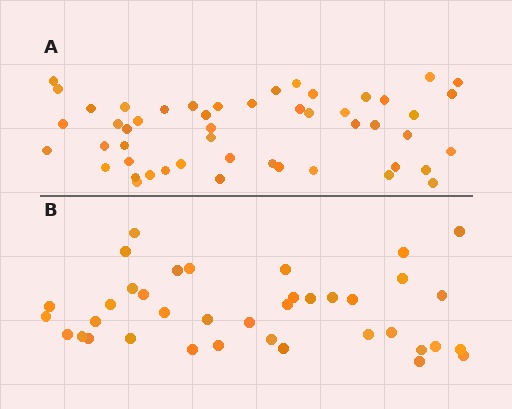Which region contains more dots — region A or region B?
Region A (the top region) has more dots.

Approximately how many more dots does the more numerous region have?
Region A has roughly 12 or so more dots than region B.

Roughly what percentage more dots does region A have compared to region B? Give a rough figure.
About 30% more.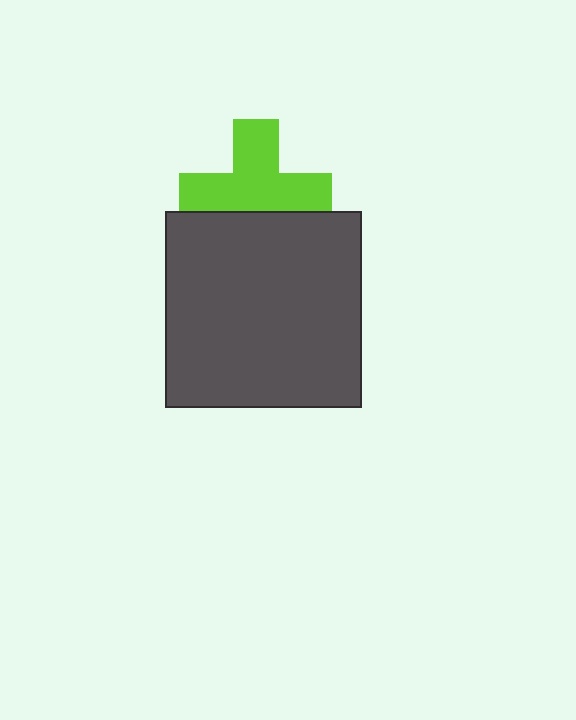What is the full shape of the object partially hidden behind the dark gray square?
The partially hidden object is a lime cross.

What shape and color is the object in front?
The object in front is a dark gray square.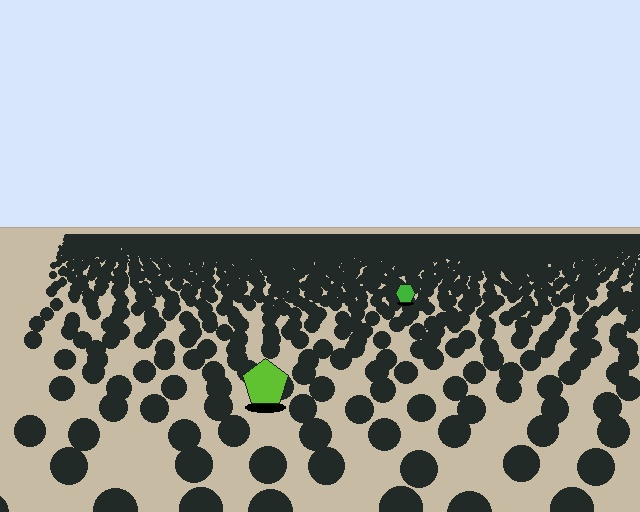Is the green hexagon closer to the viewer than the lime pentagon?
No. The lime pentagon is closer — you can tell from the texture gradient: the ground texture is coarser near it.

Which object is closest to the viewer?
The lime pentagon is closest. The texture marks near it are larger and more spread out.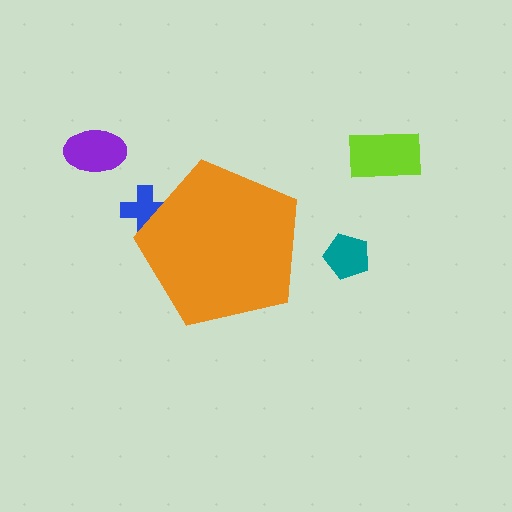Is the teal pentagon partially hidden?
No, the teal pentagon is fully visible.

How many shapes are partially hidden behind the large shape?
1 shape is partially hidden.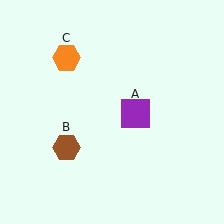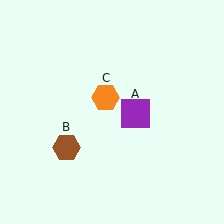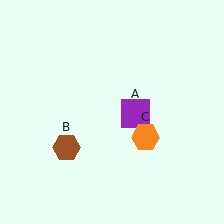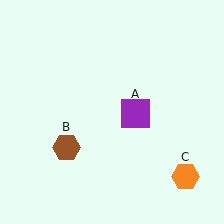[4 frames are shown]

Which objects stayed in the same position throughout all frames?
Purple square (object A) and brown hexagon (object B) remained stationary.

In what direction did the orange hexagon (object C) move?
The orange hexagon (object C) moved down and to the right.